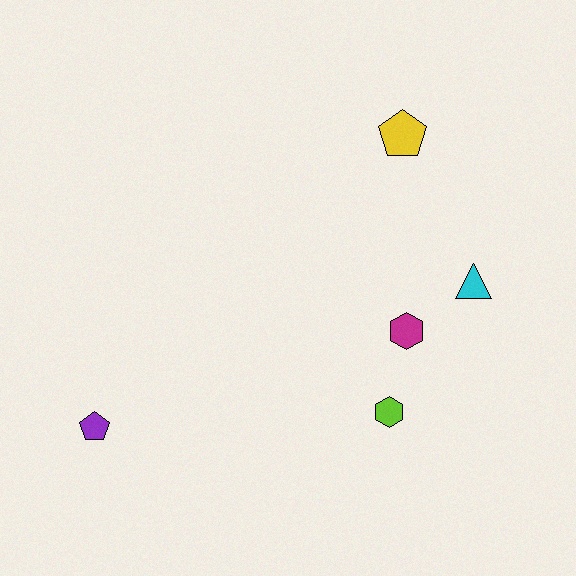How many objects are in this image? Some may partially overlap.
There are 5 objects.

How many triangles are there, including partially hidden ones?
There is 1 triangle.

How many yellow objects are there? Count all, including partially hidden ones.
There is 1 yellow object.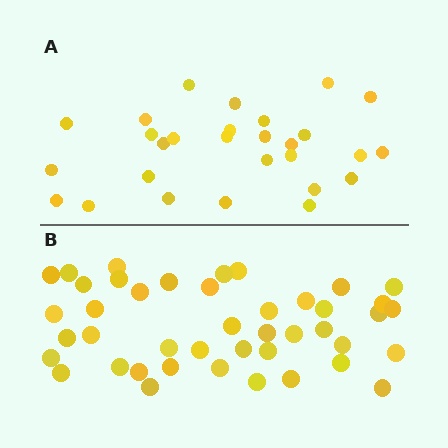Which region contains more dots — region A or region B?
Region B (the bottom region) has more dots.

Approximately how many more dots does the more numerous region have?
Region B has approximately 15 more dots than region A.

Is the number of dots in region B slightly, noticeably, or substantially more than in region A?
Region B has substantially more. The ratio is roughly 1.5 to 1.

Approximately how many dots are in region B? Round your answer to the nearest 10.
About 40 dots. (The exact count is 43, which rounds to 40.)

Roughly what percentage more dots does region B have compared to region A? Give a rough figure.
About 55% more.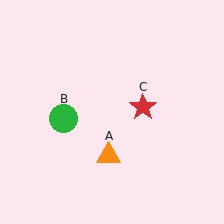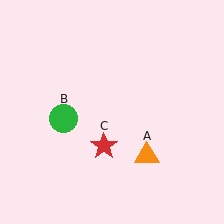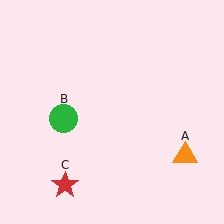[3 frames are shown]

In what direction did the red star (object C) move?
The red star (object C) moved down and to the left.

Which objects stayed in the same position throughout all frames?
Green circle (object B) remained stationary.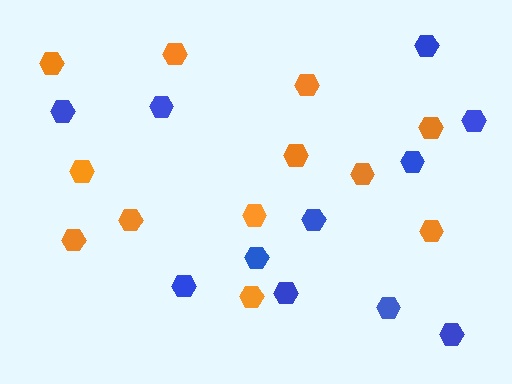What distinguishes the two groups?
There are 2 groups: one group of orange hexagons (12) and one group of blue hexagons (11).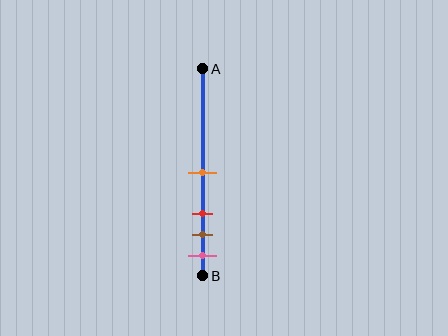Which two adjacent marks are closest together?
The brown and pink marks are the closest adjacent pair.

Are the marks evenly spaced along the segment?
No, the marks are not evenly spaced.